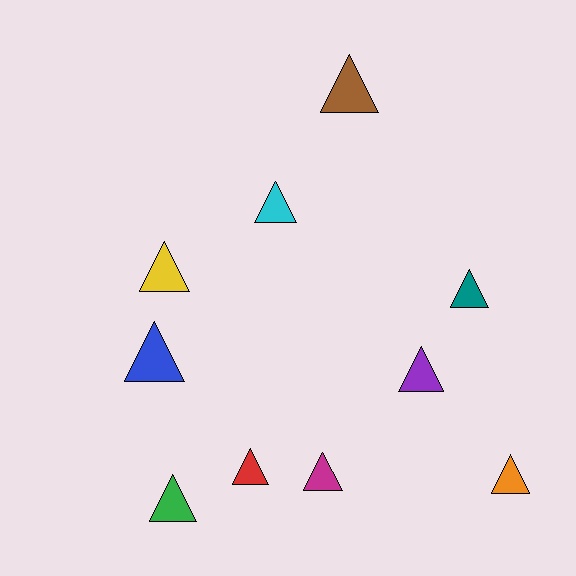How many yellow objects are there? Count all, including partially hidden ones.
There is 1 yellow object.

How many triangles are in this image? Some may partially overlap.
There are 10 triangles.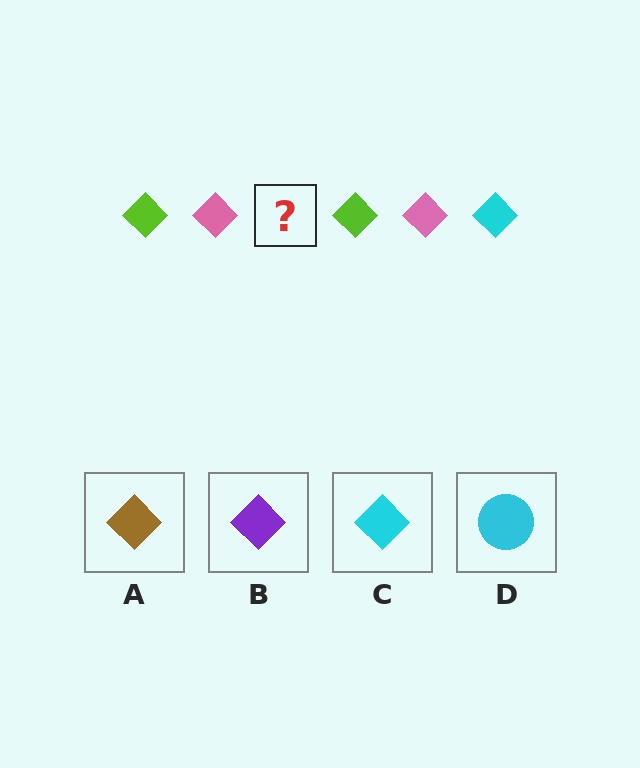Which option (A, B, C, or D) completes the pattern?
C.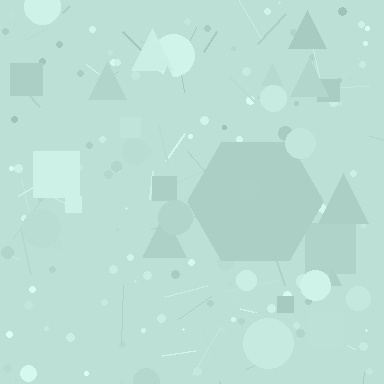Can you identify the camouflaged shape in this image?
The camouflaged shape is a hexagon.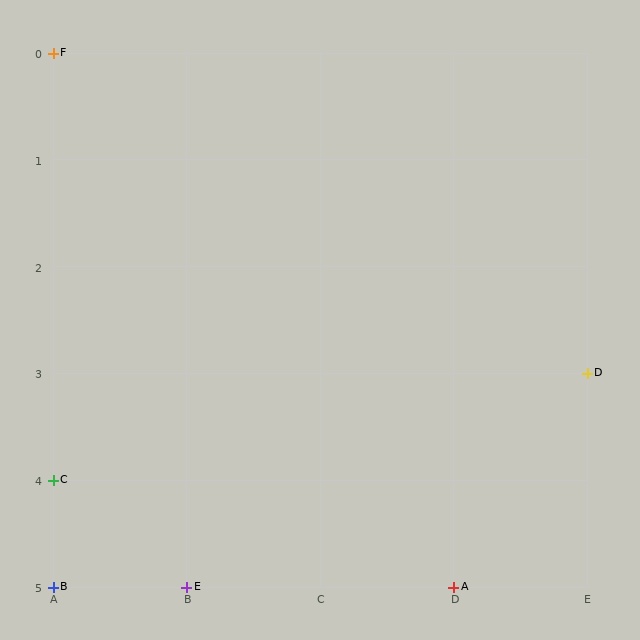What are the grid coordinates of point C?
Point C is at grid coordinates (A, 4).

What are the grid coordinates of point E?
Point E is at grid coordinates (B, 5).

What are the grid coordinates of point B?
Point B is at grid coordinates (A, 5).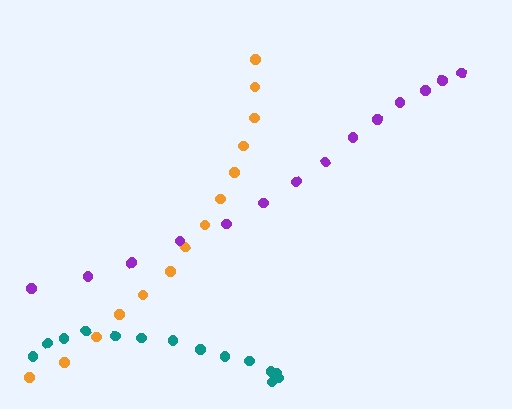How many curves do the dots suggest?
There are 3 distinct paths.